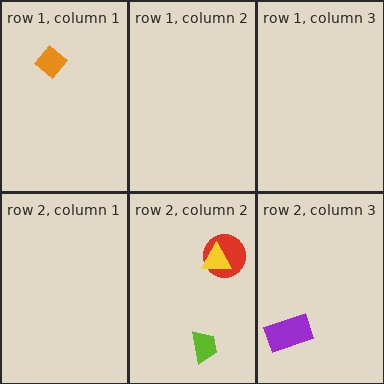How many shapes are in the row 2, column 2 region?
3.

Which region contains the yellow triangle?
The row 2, column 2 region.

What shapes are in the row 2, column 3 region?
The purple rectangle.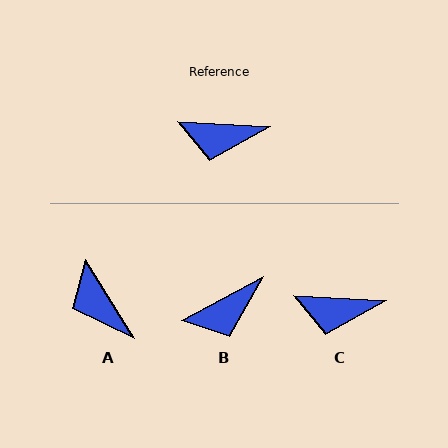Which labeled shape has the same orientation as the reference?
C.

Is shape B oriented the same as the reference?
No, it is off by about 32 degrees.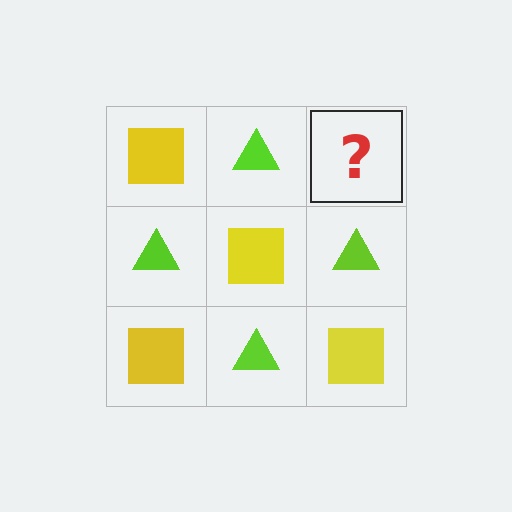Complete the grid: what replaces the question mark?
The question mark should be replaced with a yellow square.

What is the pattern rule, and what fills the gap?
The rule is that it alternates yellow square and lime triangle in a checkerboard pattern. The gap should be filled with a yellow square.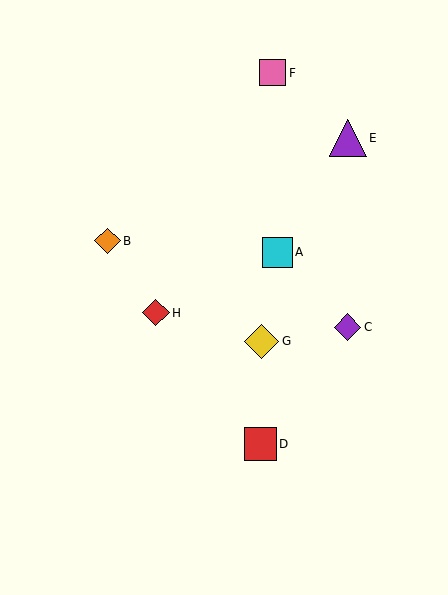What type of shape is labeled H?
Shape H is a red diamond.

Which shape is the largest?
The purple triangle (labeled E) is the largest.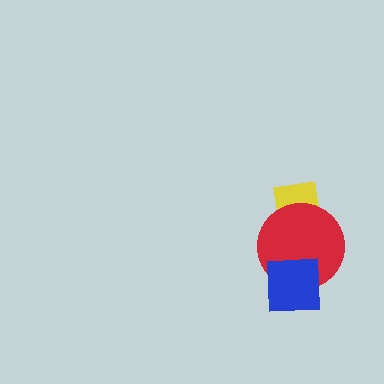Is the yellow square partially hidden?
Yes, it is partially covered by another shape.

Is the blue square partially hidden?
No, no other shape covers it.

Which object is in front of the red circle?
The blue square is in front of the red circle.